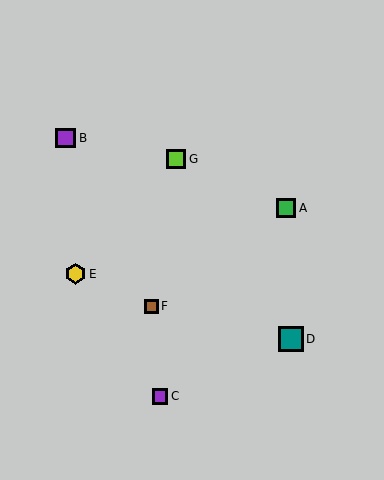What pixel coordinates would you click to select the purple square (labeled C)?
Click at (160, 396) to select the purple square C.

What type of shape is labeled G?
Shape G is a lime square.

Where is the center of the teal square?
The center of the teal square is at (291, 339).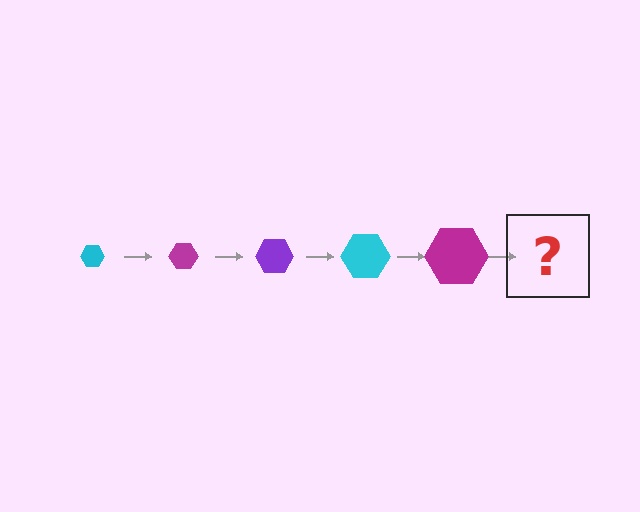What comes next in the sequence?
The next element should be a purple hexagon, larger than the previous one.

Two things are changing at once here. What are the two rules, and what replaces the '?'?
The two rules are that the hexagon grows larger each step and the color cycles through cyan, magenta, and purple. The '?' should be a purple hexagon, larger than the previous one.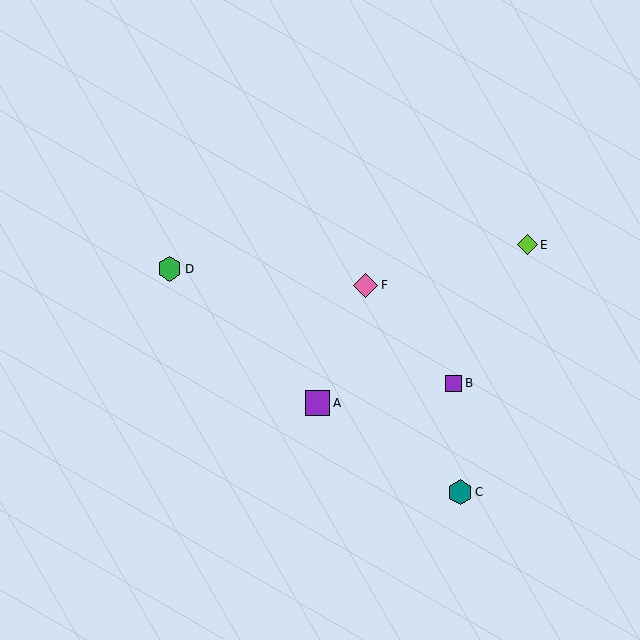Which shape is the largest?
The teal hexagon (labeled C) is the largest.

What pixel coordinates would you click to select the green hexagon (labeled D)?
Click at (170, 269) to select the green hexagon D.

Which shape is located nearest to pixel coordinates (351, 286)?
The pink diamond (labeled F) at (366, 285) is nearest to that location.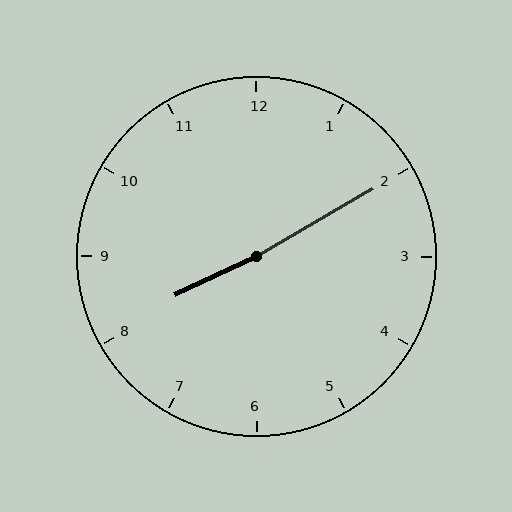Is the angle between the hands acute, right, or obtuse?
It is obtuse.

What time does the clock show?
8:10.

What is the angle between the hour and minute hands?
Approximately 175 degrees.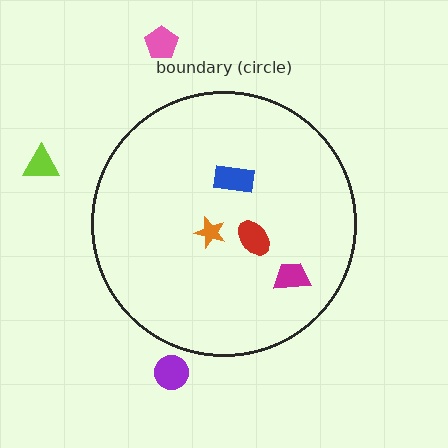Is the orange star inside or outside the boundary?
Inside.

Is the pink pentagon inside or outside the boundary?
Outside.